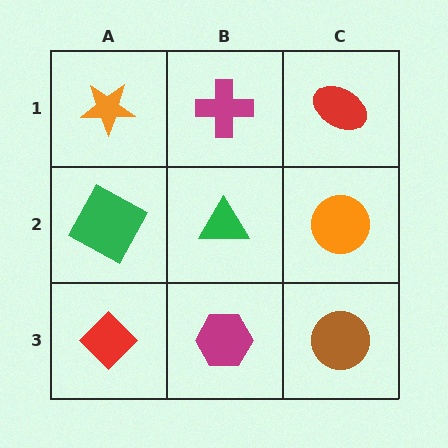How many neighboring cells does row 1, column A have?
2.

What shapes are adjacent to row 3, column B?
A green triangle (row 2, column B), a red diamond (row 3, column A), a brown circle (row 3, column C).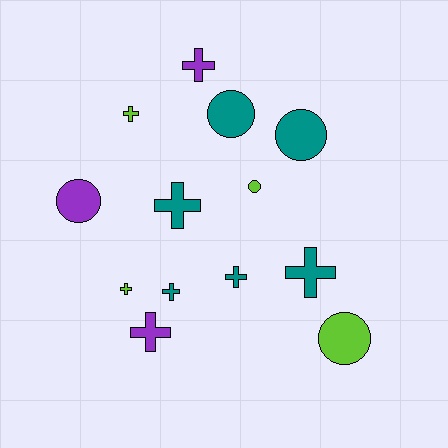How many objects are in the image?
There are 13 objects.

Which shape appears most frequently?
Cross, with 8 objects.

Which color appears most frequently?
Teal, with 6 objects.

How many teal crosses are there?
There are 4 teal crosses.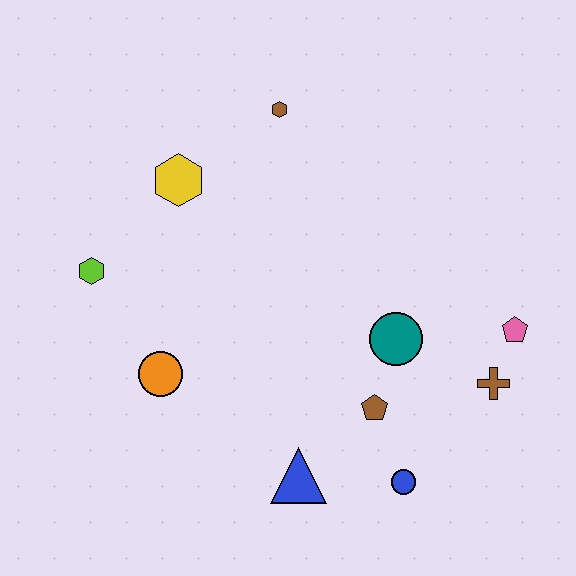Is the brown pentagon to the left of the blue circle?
Yes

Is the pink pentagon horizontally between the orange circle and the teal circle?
No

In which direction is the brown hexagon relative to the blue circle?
The brown hexagon is above the blue circle.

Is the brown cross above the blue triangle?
Yes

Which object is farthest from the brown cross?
The lime hexagon is farthest from the brown cross.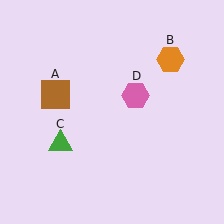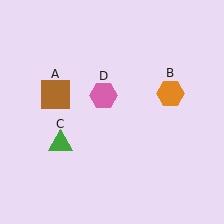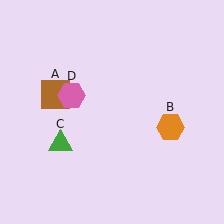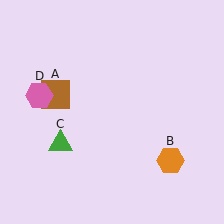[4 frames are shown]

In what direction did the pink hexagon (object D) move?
The pink hexagon (object D) moved left.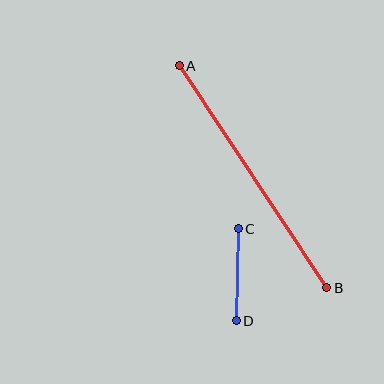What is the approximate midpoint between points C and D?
The midpoint is at approximately (237, 275) pixels.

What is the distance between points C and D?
The distance is approximately 92 pixels.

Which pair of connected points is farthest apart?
Points A and B are farthest apart.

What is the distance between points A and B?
The distance is approximately 267 pixels.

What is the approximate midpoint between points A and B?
The midpoint is at approximately (253, 177) pixels.